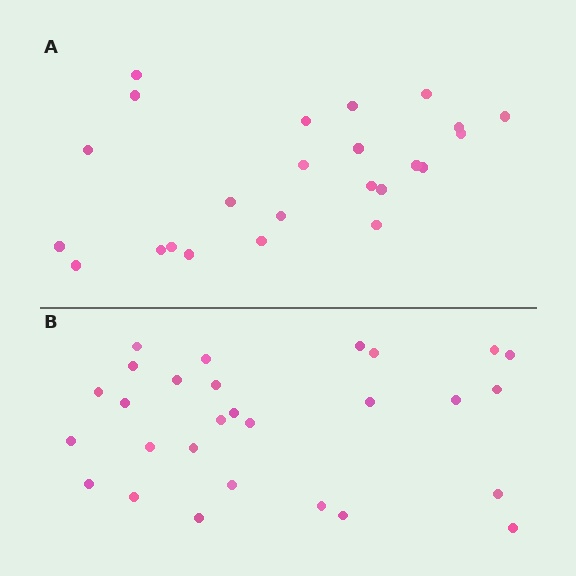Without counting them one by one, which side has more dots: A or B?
Region B (the bottom region) has more dots.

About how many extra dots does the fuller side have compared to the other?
Region B has about 4 more dots than region A.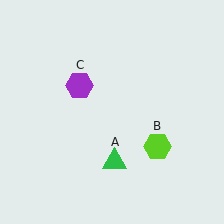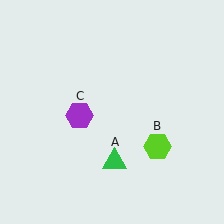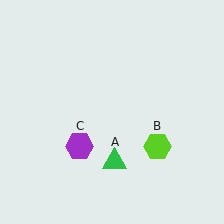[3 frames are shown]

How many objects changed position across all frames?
1 object changed position: purple hexagon (object C).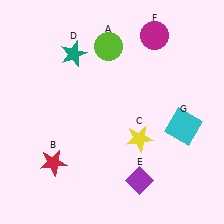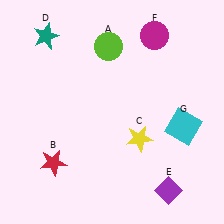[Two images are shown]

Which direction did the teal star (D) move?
The teal star (D) moved left.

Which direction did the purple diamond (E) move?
The purple diamond (E) moved right.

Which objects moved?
The objects that moved are: the teal star (D), the purple diamond (E).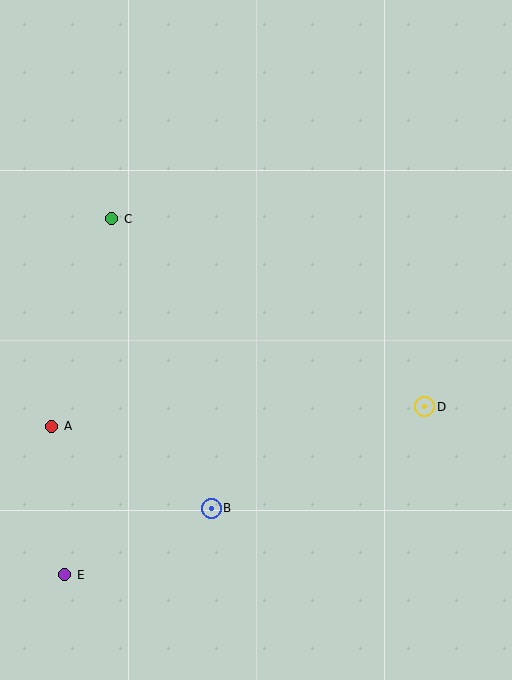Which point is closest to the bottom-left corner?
Point E is closest to the bottom-left corner.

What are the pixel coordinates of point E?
Point E is at (65, 575).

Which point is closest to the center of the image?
Point B at (211, 508) is closest to the center.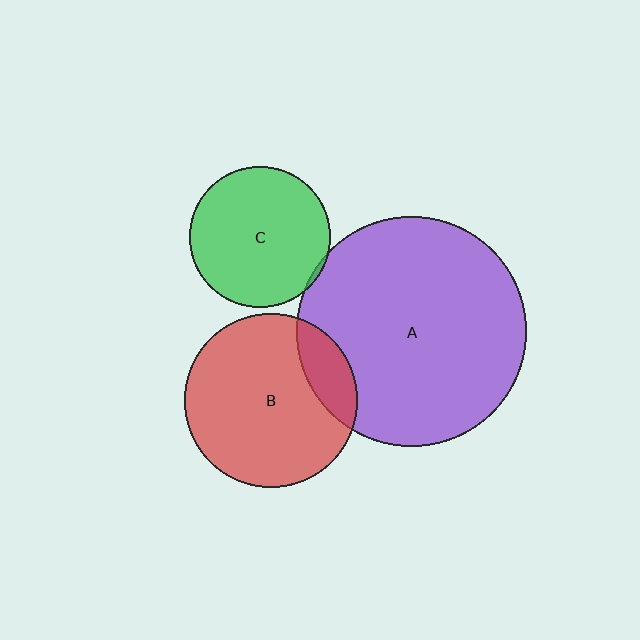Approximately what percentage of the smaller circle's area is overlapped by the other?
Approximately 5%.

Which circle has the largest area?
Circle A (purple).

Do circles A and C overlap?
Yes.